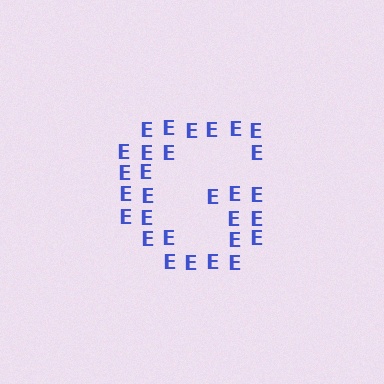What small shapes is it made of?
It is made of small letter E's.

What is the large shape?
The large shape is the letter G.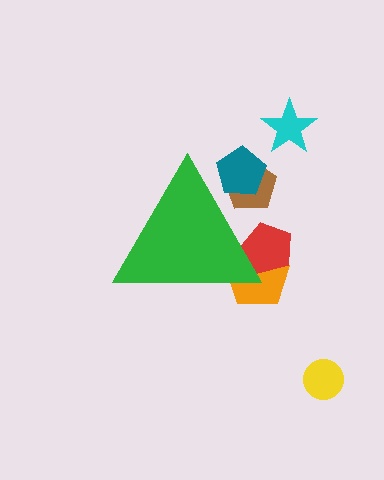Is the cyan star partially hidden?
No, the cyan star is fully visible.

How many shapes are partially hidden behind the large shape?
4 shapes are partially hidden.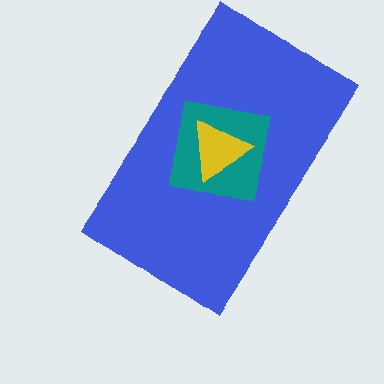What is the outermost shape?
The blue rectangle.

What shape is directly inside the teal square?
The yellow triangle.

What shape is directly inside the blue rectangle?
The teal square.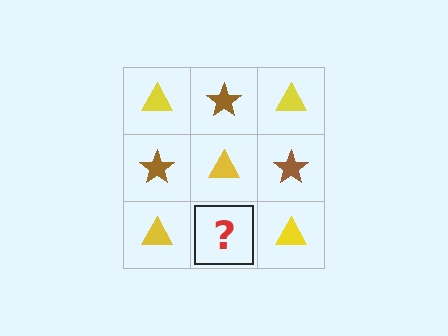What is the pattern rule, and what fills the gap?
The rule is that it alternates yellow triangle and brown star in a checkerboard pattern. The gap should be filled with a brown star.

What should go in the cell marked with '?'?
The missing cell should contain a brown star.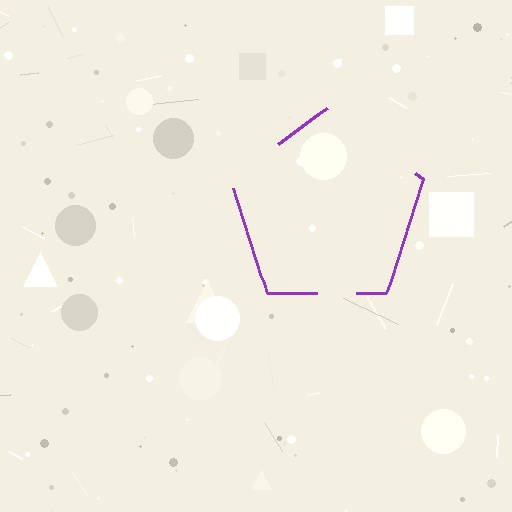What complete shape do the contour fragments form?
The contour fragments form a pentagon.